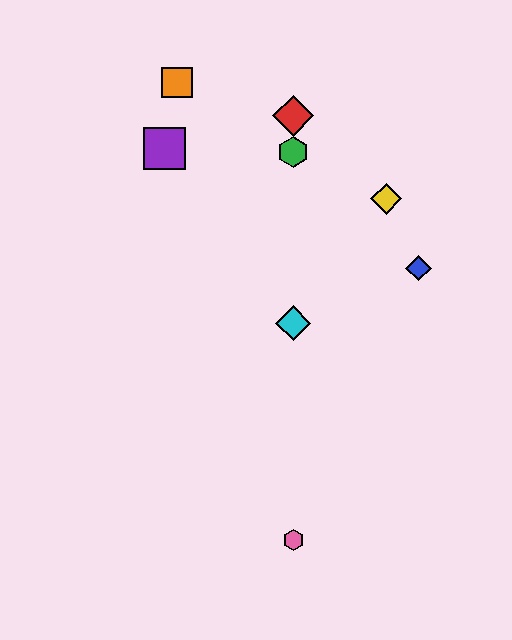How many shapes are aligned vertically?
4 shapes (the red diamond, the green hexagon, the cyan diamond, the pink hexagon) are aligned vertically.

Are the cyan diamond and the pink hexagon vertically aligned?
Yes, both are at x≈293.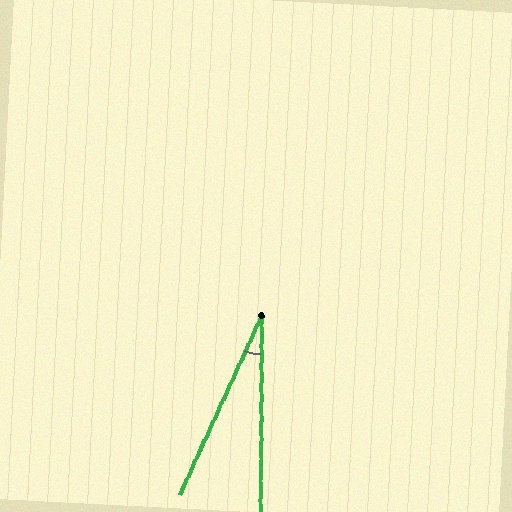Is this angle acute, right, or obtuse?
It is acute.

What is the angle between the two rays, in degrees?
Approximately 24 degrees.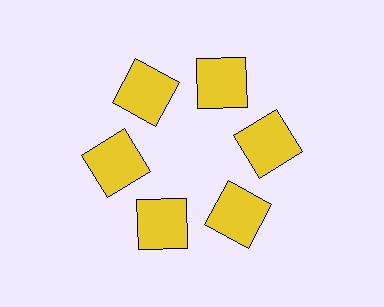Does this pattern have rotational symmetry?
Yes, this pattern has 6-fold rotational symmetry. It looks the same after rotating 60 degrees around the center.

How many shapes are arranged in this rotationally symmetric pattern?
There are 6 shapes, arranged in 6 groups of 1.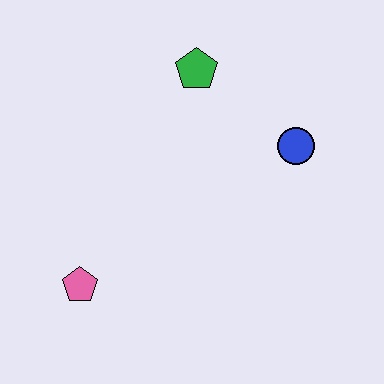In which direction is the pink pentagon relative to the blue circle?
The pink pentagon is to the left of the blue circle.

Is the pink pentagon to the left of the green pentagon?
Yes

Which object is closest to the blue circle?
The green pentagon is closest to the blue circle.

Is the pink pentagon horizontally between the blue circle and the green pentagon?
No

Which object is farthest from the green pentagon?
The pink pentagon is farthest from the green pentagon.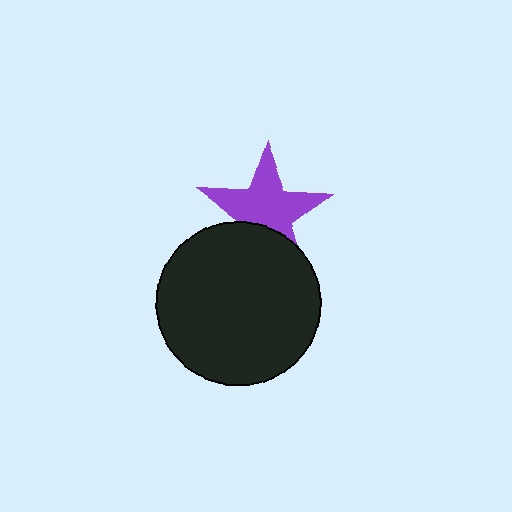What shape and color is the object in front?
The object in front is a black circle.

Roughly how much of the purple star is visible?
Most of it is visible (roughly 69%).